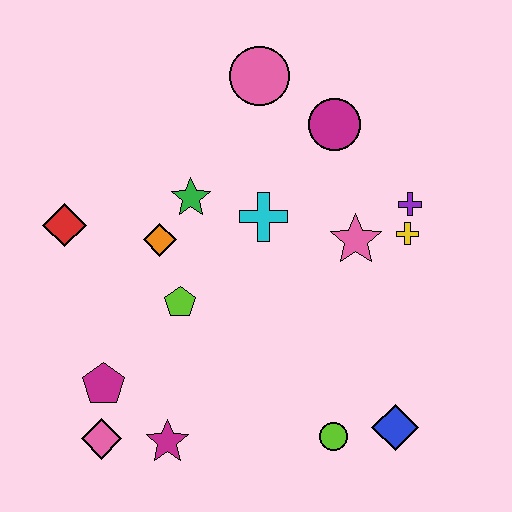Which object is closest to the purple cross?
The yellow cross is closest to the purple cross.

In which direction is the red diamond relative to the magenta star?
The red diamond is above the magenta star.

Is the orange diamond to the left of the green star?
Yes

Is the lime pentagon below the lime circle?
No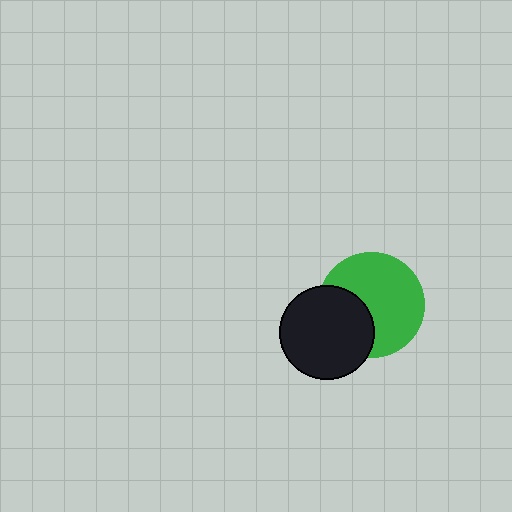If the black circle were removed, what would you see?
You would see the complete green circle.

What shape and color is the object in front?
The object in front is a black circle.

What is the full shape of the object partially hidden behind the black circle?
The partially hidden object is a green circle.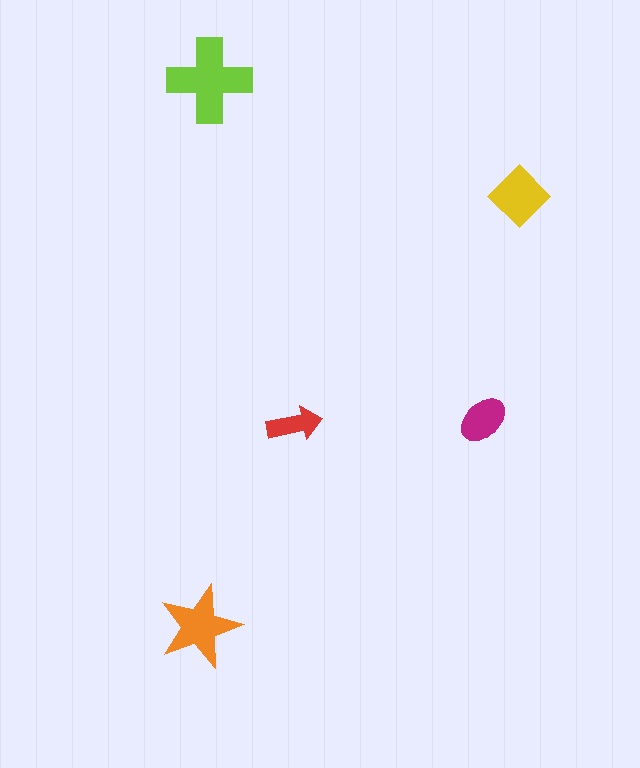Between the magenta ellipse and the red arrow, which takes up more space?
The magenta ellipse.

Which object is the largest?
The lime cross.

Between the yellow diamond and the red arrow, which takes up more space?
The yellow diamond.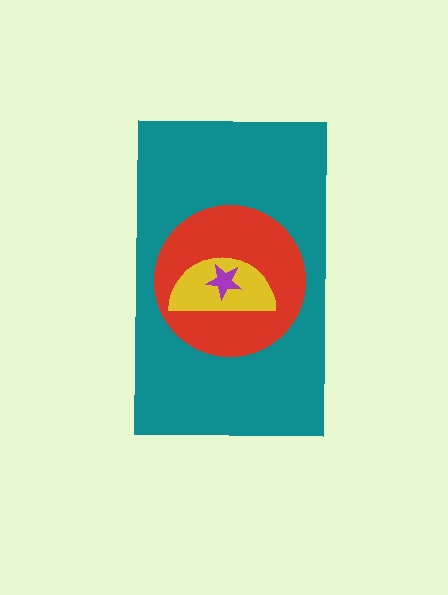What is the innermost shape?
The purple star.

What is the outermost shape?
The teal rectangle.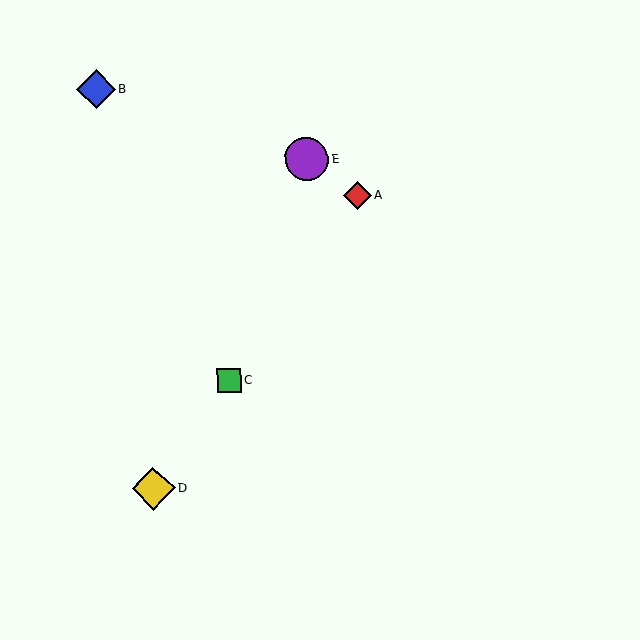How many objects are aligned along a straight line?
3 objects (A, C, D) are aligned along a straight line.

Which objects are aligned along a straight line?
Objects A, C, D are aligned along a straight line.